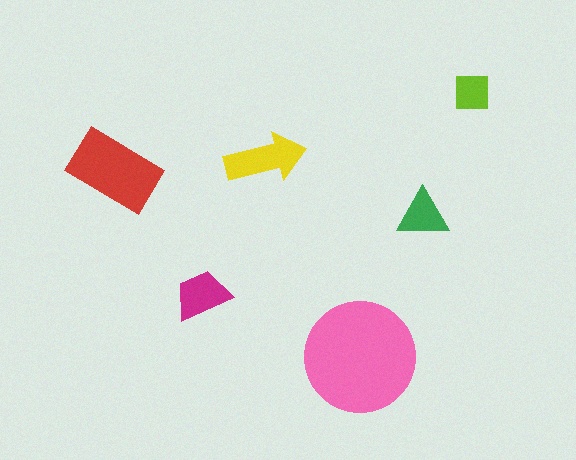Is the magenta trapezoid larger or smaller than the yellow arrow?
Smaller.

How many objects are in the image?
There are 6 objects in the image.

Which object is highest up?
The lime square is topmost.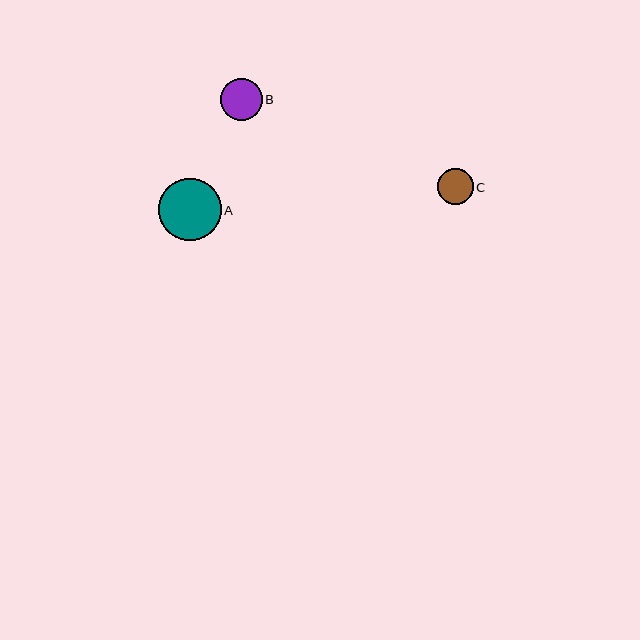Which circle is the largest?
Circle A is the largest with a size of approximately 62 pixels.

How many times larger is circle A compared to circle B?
Circle A is approximately 1.5 times the size of circle B.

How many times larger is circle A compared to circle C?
Circle A is approximately 1.7 times the size of circle C.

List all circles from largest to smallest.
From largest to smallest: A, B, C.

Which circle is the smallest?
Circle C is the smallest with a size of approximately 36 pixels.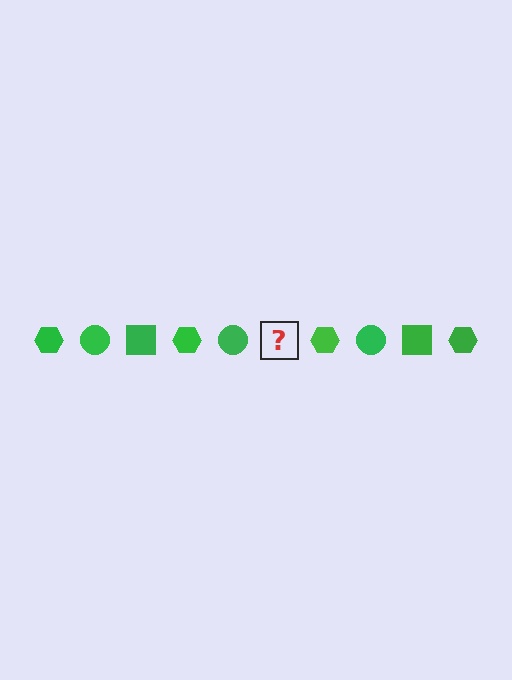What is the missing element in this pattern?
The missing element is a green square.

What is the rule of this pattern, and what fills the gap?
The rule is that the pattern cycles through hexagon, circle, square shapes in green. The gap should be filled with a green square.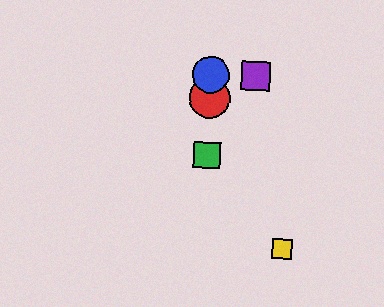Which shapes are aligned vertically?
The red circle, the blue circle, the green square are aligned vertically.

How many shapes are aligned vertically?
3 shapes (the red circle, the blue circle, the green square) are aligned vertically.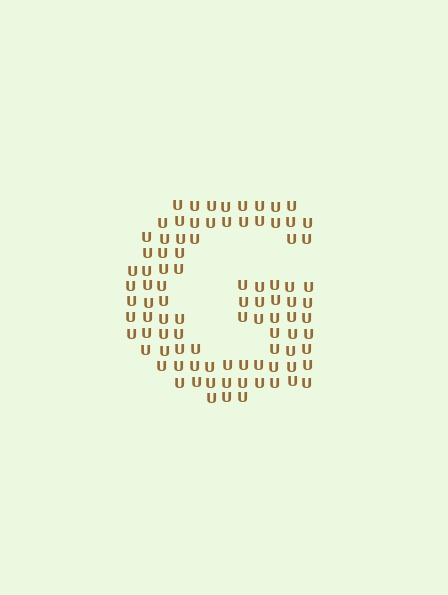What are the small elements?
The small elements are letter U's.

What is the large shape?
The large shape is the letter G.